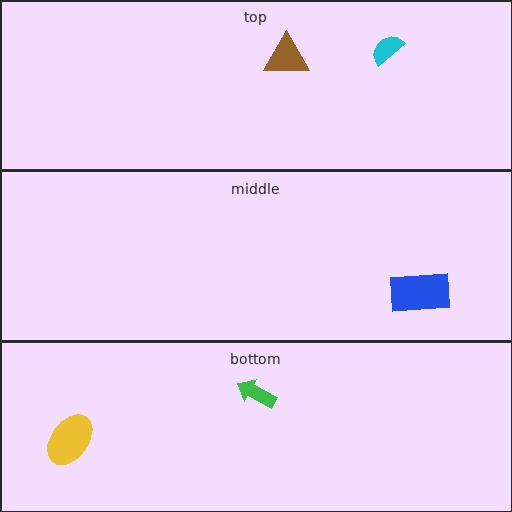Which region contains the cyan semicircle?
The top region.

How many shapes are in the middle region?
1.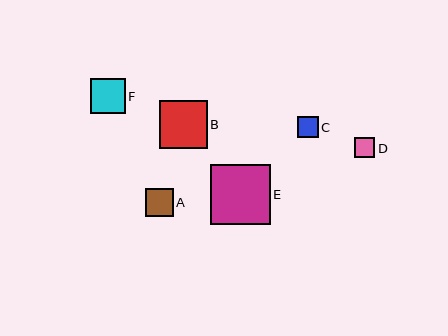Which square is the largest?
Square E is the largest with a size of approximately 60 pixels.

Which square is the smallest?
Square D is the smallest with a size of approximately 20 pixels.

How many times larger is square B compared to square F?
Square B is approximately 1.3 times the size of square F.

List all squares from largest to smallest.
From largest to smallest: E, B, F, A, C, D.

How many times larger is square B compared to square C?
Square B is approximately 2.2 times the size of square C.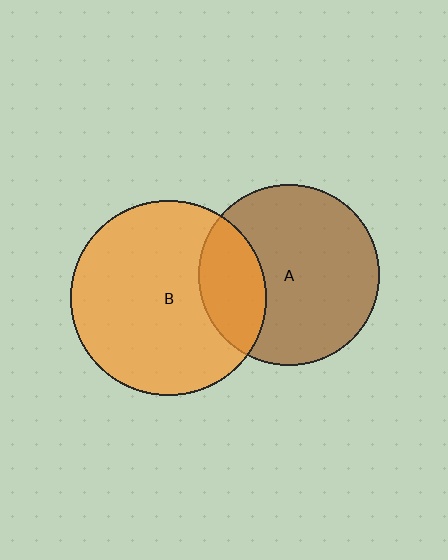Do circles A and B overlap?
Yes.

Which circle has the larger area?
Circle B (orange).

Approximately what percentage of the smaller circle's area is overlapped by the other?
Approximately 25%.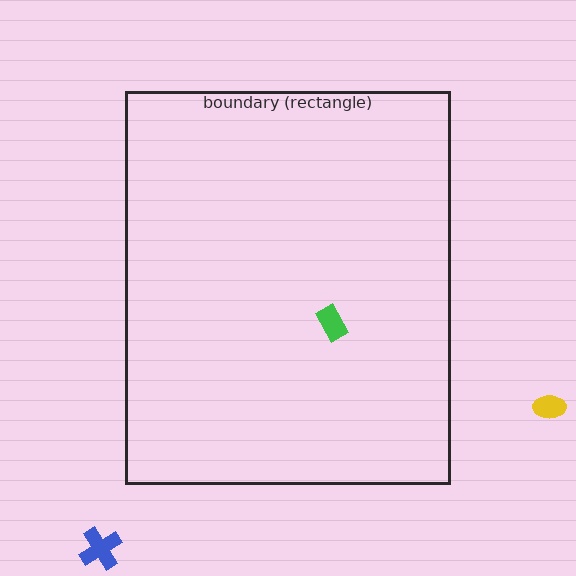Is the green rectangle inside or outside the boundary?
Inside.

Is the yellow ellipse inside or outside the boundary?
Outside.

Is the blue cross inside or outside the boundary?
Outside.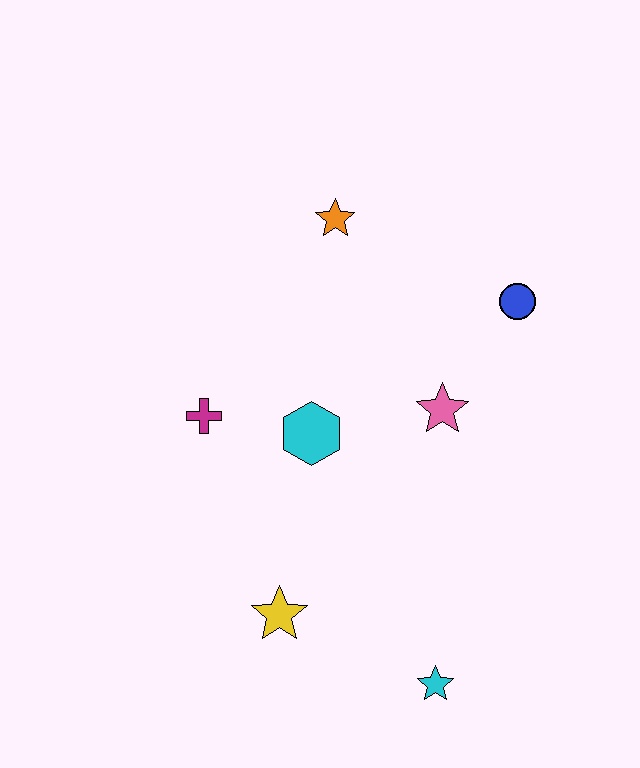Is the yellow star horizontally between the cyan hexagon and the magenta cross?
Yes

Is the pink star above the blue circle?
No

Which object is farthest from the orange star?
The cyan star is farthest from the orange star.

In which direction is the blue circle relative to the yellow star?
The blue circle is above the yellow star.